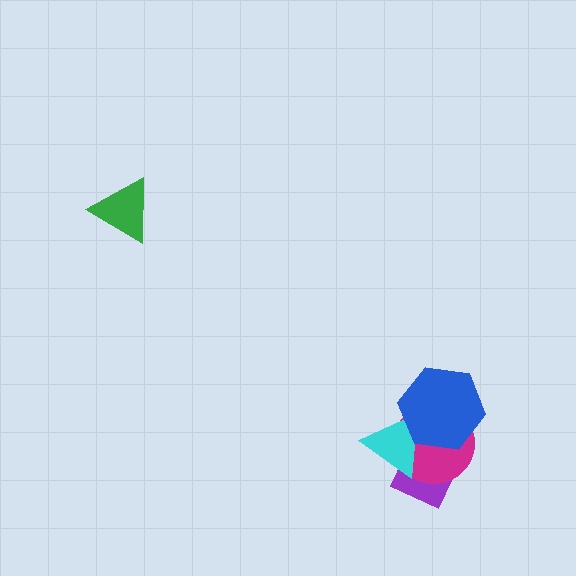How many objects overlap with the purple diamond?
3 objects overlap with the purple diamond.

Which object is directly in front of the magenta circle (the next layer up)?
The cyan triangle is directly in front of the magenta circle.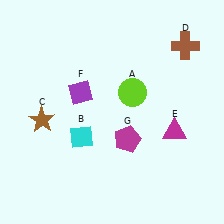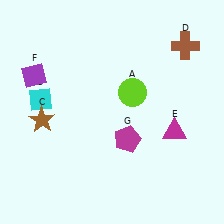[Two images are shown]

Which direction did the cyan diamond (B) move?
The cyan diamond (B) moved left.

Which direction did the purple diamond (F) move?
The purple diamond (F) moved left.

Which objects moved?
The objects that moved are: the cyan diamond (B), the purple diamond (F).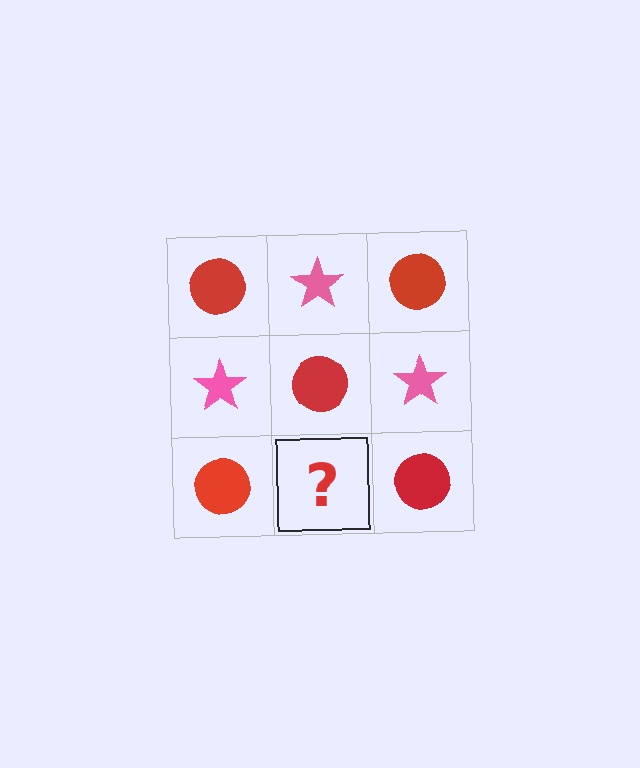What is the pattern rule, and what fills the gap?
The rule is that it alternates red circle and pink star in a checkerboard pattern. The gap should be filled with a pink star.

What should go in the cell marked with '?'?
The missing cell should contain a pink star.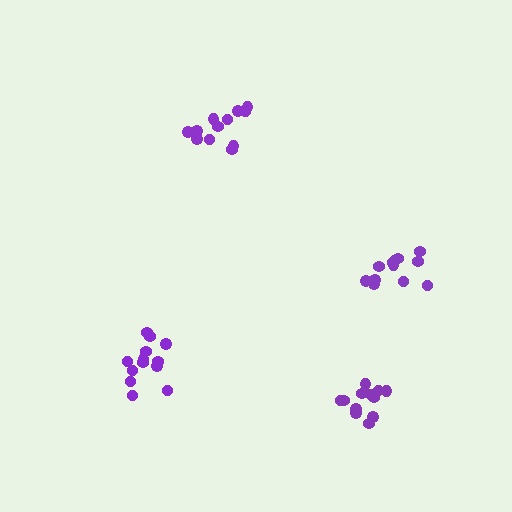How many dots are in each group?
Group 1: 12 dots, Group 2: 13 dots, Group 3: 12 dots, Group 4: 12 dots (49 total).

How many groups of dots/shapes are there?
There are 4 groups.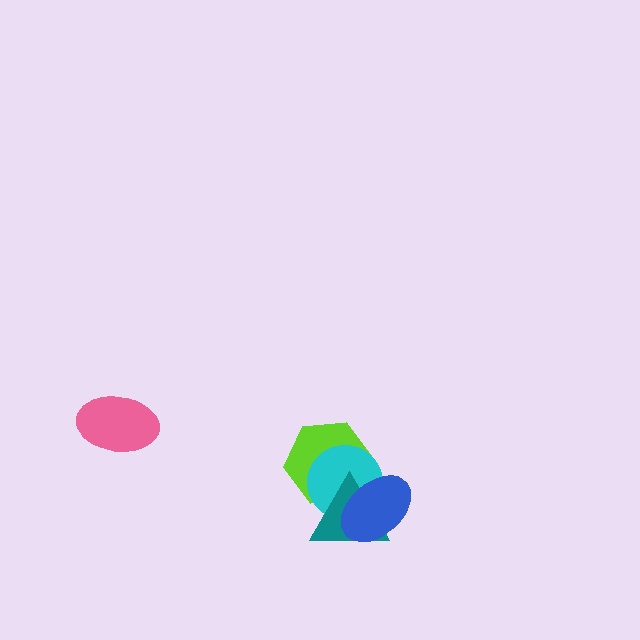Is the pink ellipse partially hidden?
No, no other shape covers it.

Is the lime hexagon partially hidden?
Yes, it is partially covered by another shape.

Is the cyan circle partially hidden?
Yes, it is partially covered by another shape.